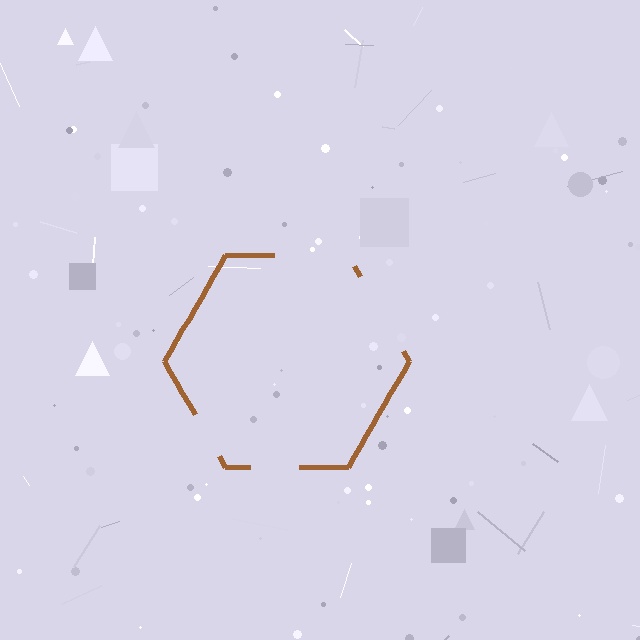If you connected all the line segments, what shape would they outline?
They would outline a hexagon.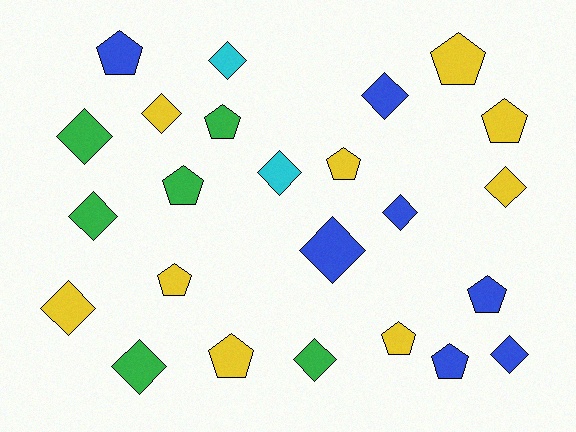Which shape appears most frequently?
Diamond, with 13 objects.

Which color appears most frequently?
Yellow, with 9 objects.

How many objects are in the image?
There are 24 objects.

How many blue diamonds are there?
There are 4 blue diamonds.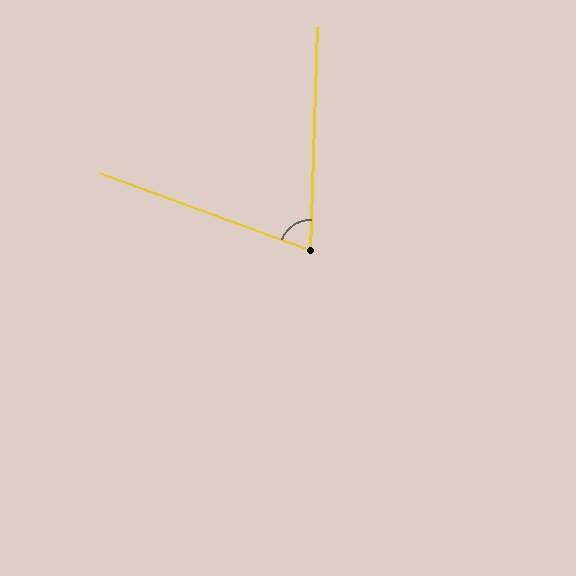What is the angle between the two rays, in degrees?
Approximately 72 degrees.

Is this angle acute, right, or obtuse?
It is acute.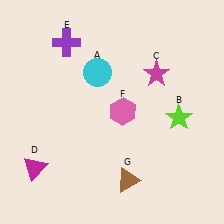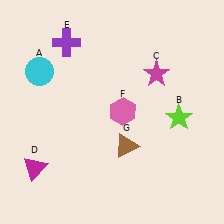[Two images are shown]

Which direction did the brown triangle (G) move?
The brown triangle (G) moved up.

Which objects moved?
The objects that moved are: the cyan circle (A), the brown triangle (G).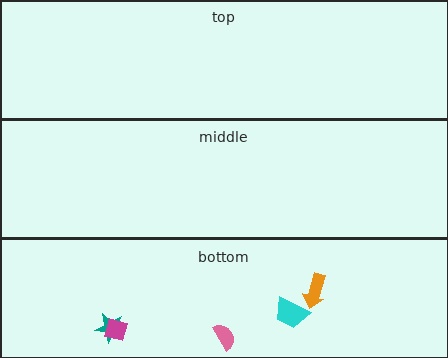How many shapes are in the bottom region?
5.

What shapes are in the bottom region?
The teal star, the pink semicircle, the magenta square, the cyan trapezoid, the orange arrow.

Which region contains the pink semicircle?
The bottom region.